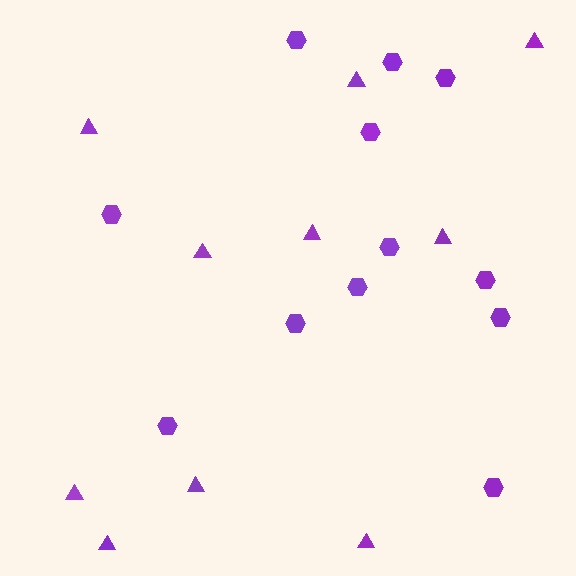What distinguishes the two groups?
There are 2 groups: one group of hexagons (12) and one group of triangles (10).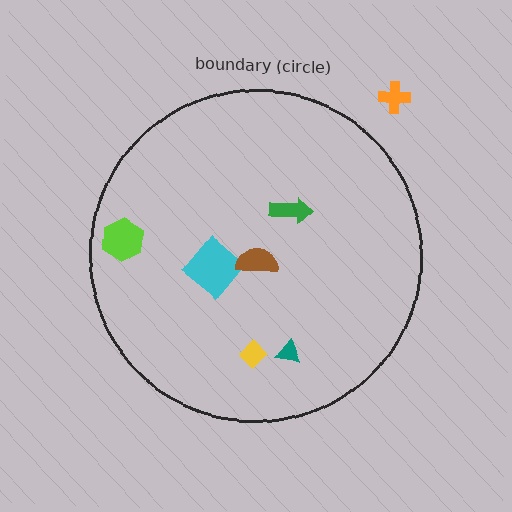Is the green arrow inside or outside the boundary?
Inside.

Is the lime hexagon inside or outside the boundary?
Inside.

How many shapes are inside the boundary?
6 inside, 1 outside.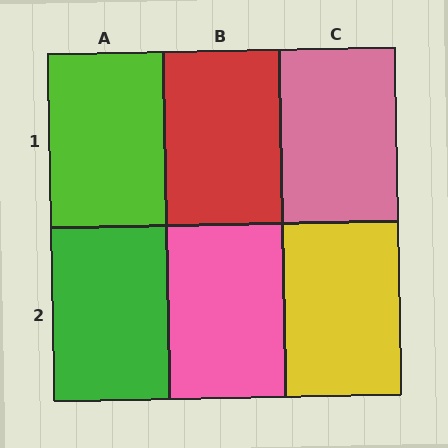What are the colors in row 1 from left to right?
Lime, red, pink.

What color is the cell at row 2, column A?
Green.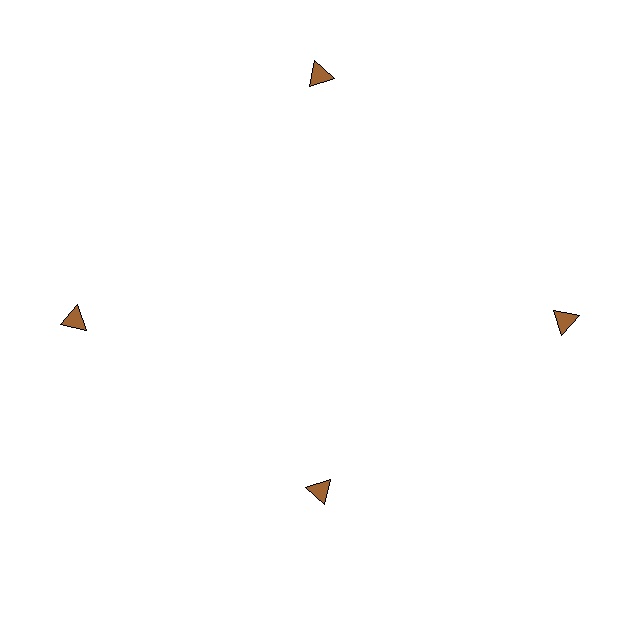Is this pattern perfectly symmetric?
No. The 4 brown triangles are arranged in a ring, but one element near the 6 o'clock position is pulled inward toward the center, breaking the 4-fold rotational symmetry.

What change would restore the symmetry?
The symmetry would be restored by moving it outward, back onto the ring so that all 4 triangles sit at equal angles and equal distance from the center.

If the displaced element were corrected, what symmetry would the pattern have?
It would have 4-fold rotational symmetry — the pattern would map onto itself every 90 degrees.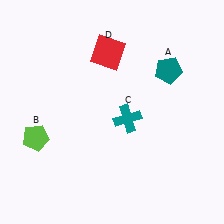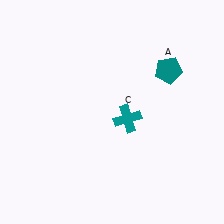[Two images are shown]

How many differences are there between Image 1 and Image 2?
There are 2 differences between the two images.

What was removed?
The red square (D), the lime pentagon (B) were removed in Image 2.